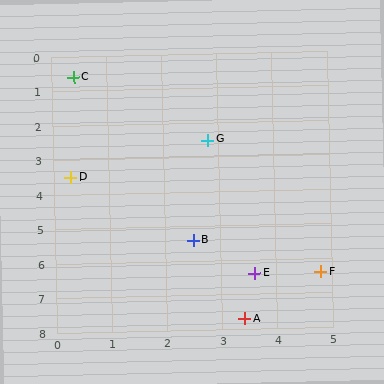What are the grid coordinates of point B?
Point B is at approximately (2.5, 5.4).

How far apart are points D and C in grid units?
Points D and C are about 2.9 grid units apart.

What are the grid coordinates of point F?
Point F is at approximately (4.8, 6.4).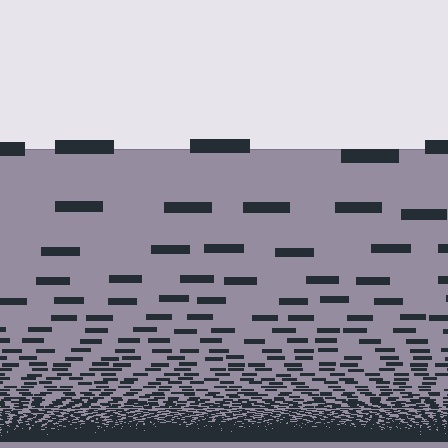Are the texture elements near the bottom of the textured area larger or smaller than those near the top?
Smaller. The gradient is inverted — elements near the bottom are smaller and denser.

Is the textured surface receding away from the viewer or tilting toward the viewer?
The surface appears to tilt toward the viewer. Texture elements get larger and sparser toward the top.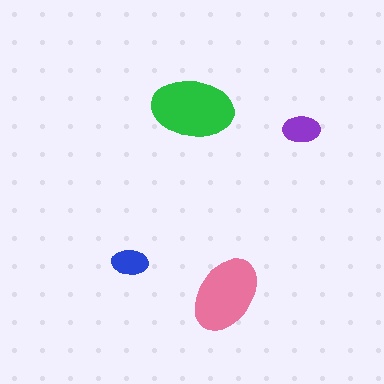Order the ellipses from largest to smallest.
the green one, the pink one, the purple one, the blue one.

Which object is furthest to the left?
The blue ellipse is leftmost.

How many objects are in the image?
There are 4 objects in the image.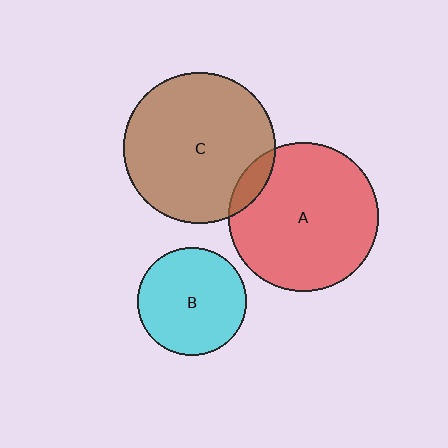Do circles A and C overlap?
Yes.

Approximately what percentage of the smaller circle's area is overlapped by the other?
Approximately 10%.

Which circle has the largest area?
Circle C (brown).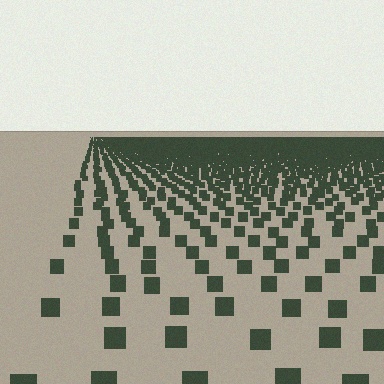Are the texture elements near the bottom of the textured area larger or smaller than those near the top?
Larger. Near the bottom, elements are closer to the viewer and appear at a bigger on-screen size.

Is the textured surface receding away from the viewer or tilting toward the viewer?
The surface is receding away from the viewer. Texture elements get smaller and denser toward the top.